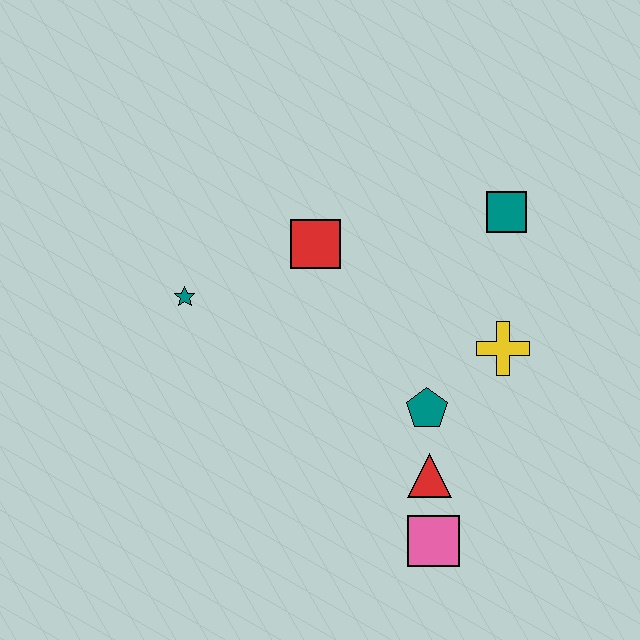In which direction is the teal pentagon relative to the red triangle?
The teal pentagon is above the red triangle.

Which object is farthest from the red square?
The pink square is farthest from the red square.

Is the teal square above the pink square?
Yes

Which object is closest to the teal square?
The yellow cross is closest to the teal square.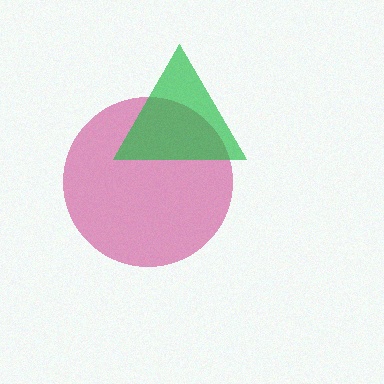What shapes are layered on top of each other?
The layered shapes are: a magenta circle, a green triangle.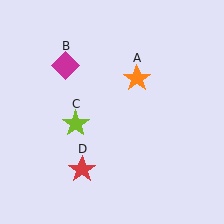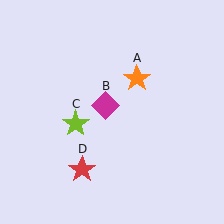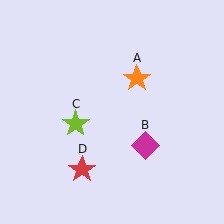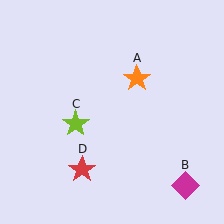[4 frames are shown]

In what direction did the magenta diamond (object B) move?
The magenta diamond (object B) moved down and to the right.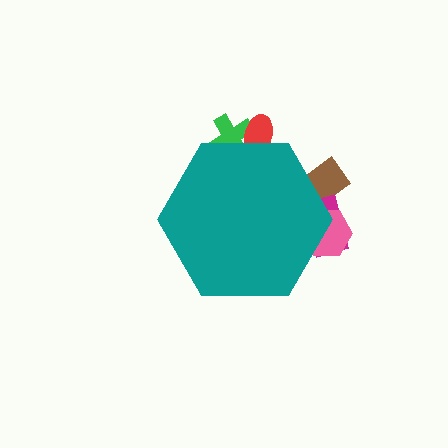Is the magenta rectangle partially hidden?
Yes, the magenta rectangle is partially hidden behind the teal hexagon.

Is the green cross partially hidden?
Yes, the green cross is partially hidden behind the teal hexagon.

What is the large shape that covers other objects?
A teal hexagon.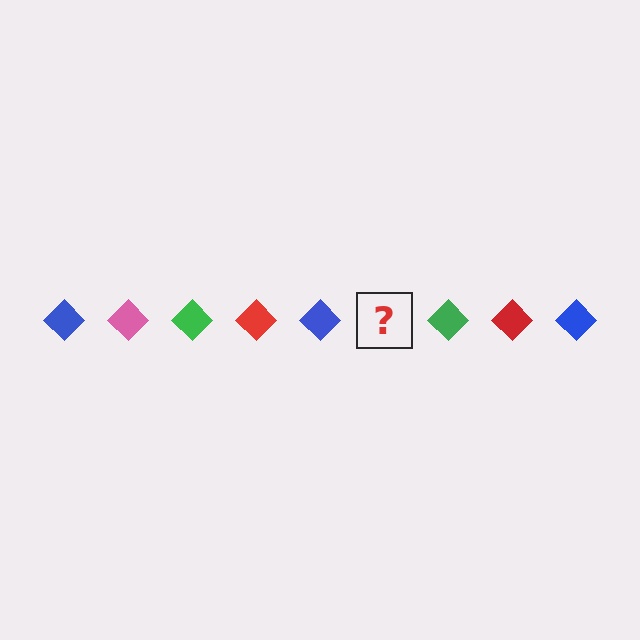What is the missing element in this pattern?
The missing element is a pink diamond.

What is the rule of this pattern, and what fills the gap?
The rule is that the pattern cycles through blue, pink, green, red diamonds. The gap should be filled with a pink diamond.